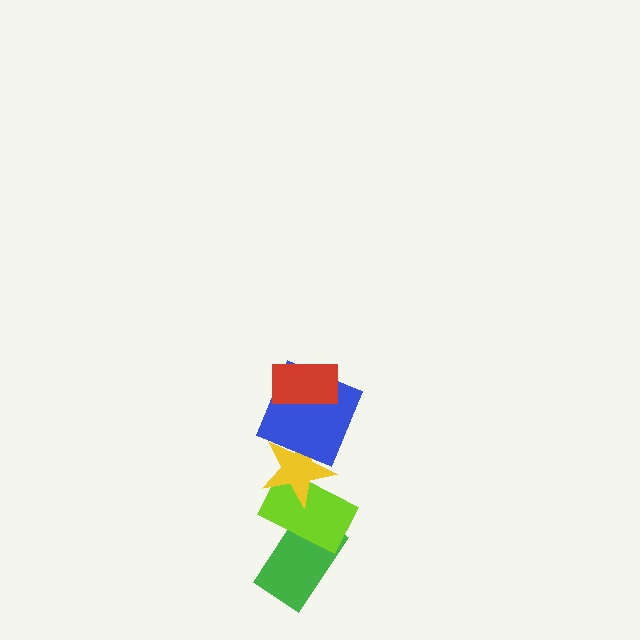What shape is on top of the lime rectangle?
The yellow star is on top of the lime rectangle.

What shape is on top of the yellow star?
The blue square is on top of the yellow star.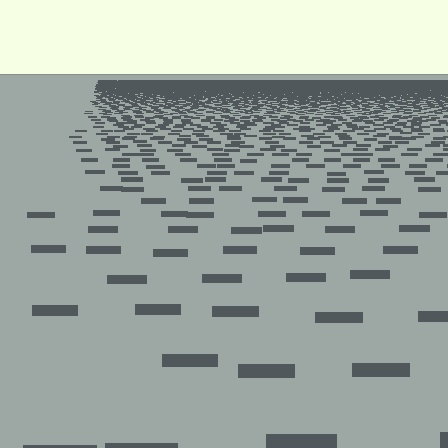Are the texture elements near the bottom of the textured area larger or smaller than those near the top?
Larger. Near the bottom, elements are closer to the viewer and appear at a bigger on-screen size.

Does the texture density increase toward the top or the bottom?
Density increases toward the top.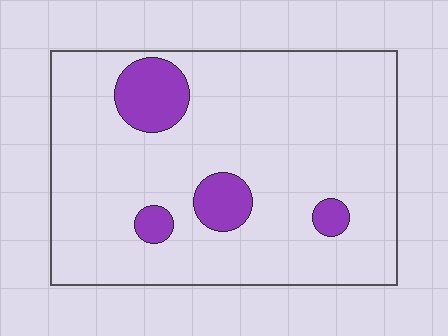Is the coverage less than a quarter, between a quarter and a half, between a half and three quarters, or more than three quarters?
Less than a quarter.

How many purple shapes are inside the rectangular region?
4.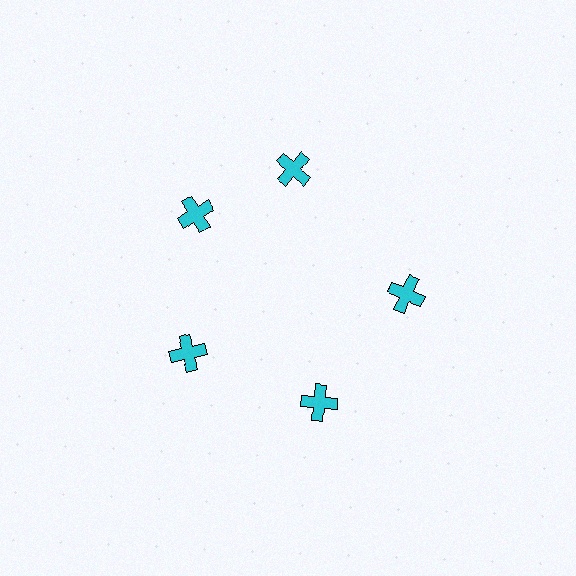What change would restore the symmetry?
The symmetry would be restored by rotating it back into even spacing with its neighbors so that all 5 crosses sit at equal angles and equal distance from the center.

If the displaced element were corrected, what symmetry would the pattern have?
It would have 5-fold rotational symmetry — the pattern would map onto itself every 72 degrees.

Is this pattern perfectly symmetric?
No. The 5 cyan crosses are arranged in a ring, but one element near the 1 o'clock position is rotated out of alignment along the ring, breaking the 5-fold rotational symmetry.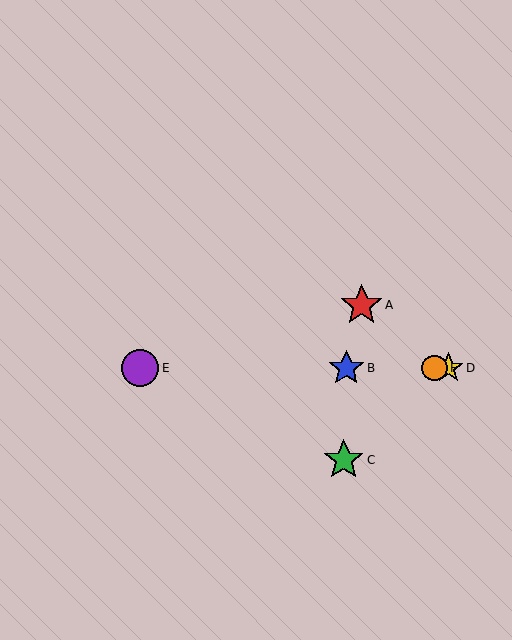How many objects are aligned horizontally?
4 objects (B, D, E, F) are aligned horizontally.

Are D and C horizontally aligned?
No, D is at y≈368 and C is at y≈460.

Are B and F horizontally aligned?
Yes, both are at y≈368.